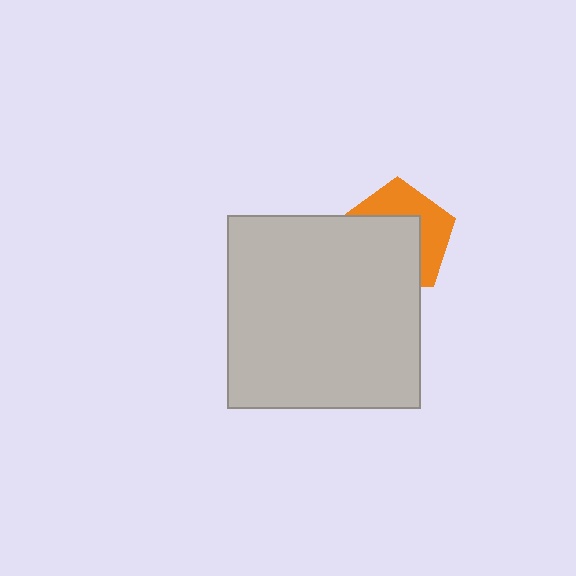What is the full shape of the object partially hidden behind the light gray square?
The partially hidden object is an orange pentagon.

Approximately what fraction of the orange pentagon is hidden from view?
Roughly 57% of the orange pentagon is hidden behind the light gray square.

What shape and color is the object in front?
The object in front is a light gray square.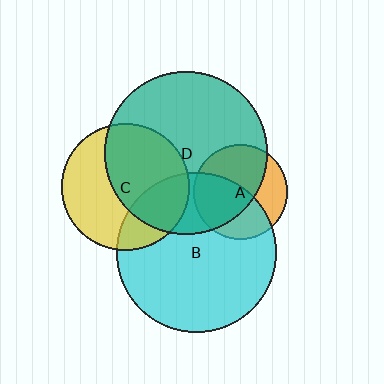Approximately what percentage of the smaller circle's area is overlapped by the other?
Approximately 55%.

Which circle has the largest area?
Circle D (teal).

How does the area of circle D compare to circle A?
Approximately 3.0 times.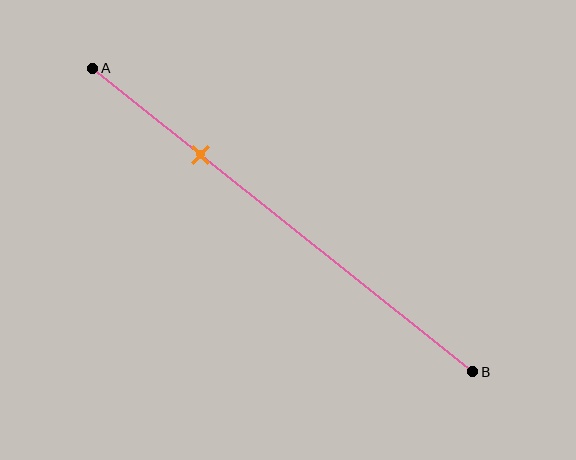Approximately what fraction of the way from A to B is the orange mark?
The orange mark is approximately 30% of the way from A to B.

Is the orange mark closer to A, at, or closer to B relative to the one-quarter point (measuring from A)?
The orange mark is closer to point B than the one-quarter point of segment AB.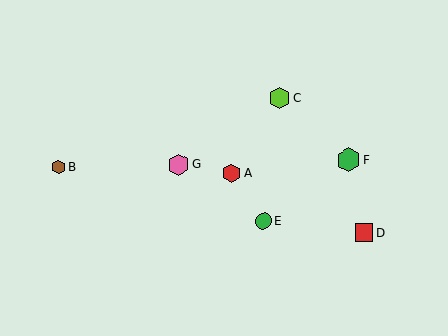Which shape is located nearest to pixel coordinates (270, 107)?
The lime hexagon (labeled C) at (280, 98) is nearest to that location.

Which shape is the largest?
The green hexagon (labeled F) is the largest.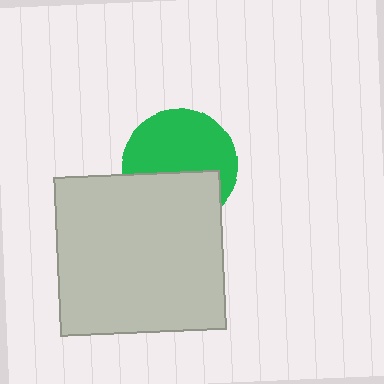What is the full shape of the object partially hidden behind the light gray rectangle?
The partially hidden object is a green circle.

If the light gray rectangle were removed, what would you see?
You would see the complete green circle.